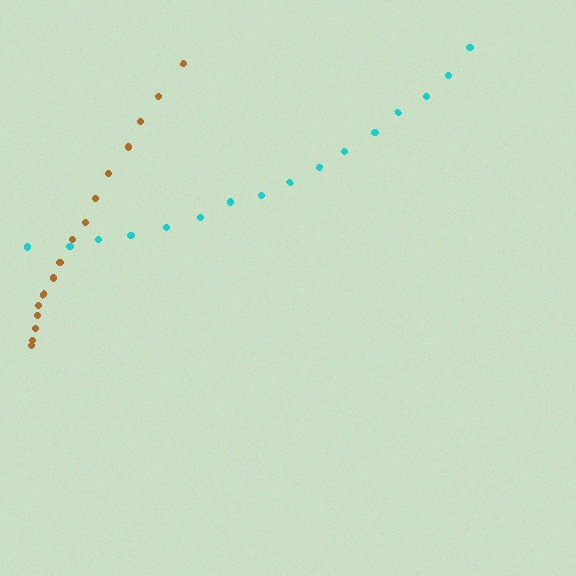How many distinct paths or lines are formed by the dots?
There are 2 distinct paths.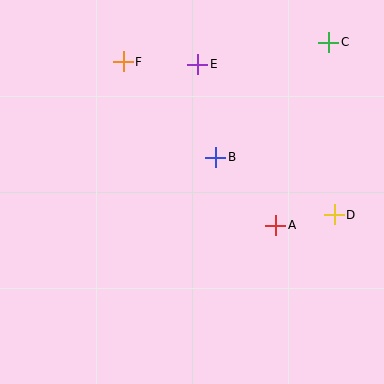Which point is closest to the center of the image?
Point B at (216, 157) is closest to the center.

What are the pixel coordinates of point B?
Point B is at (216, 157).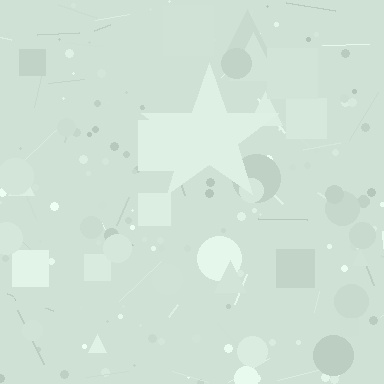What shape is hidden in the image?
A star is hidden in the image.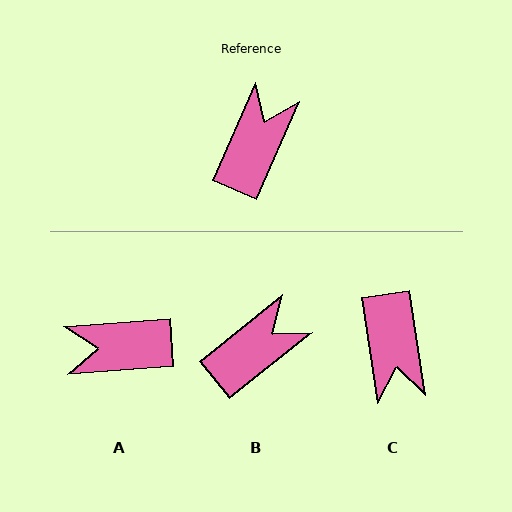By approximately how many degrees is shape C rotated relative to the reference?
Approximately 148 degrees clockwise.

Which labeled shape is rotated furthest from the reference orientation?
C, about 148 degrees away.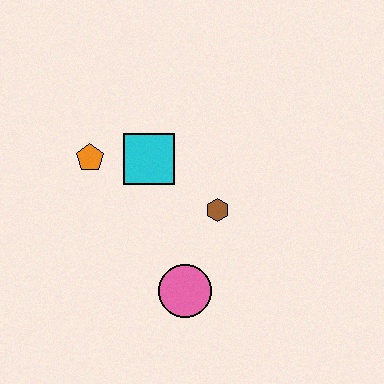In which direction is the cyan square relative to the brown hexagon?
The cyan square is to the left of the brown hexagon.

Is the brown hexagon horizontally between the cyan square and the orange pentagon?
No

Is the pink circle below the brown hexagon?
Yes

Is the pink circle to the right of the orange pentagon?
Yes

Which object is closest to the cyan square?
The orange pentagon is closest to the cyan square.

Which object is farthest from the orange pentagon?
The pink circle is farthest from the orange pentagon.